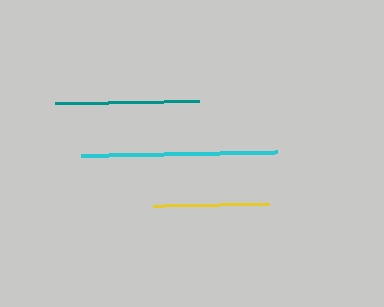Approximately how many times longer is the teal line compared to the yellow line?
The teal line is approximately 1.2 times the length of the yellow line.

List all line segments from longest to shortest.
From longest to shortest: cyan, teal, yellow.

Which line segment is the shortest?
The yellow line is the shortest at approximately 117 pixels.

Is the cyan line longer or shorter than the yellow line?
The cyan line is longer than the yellow line.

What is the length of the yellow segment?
The yellow segment is approximately 117 pixels long.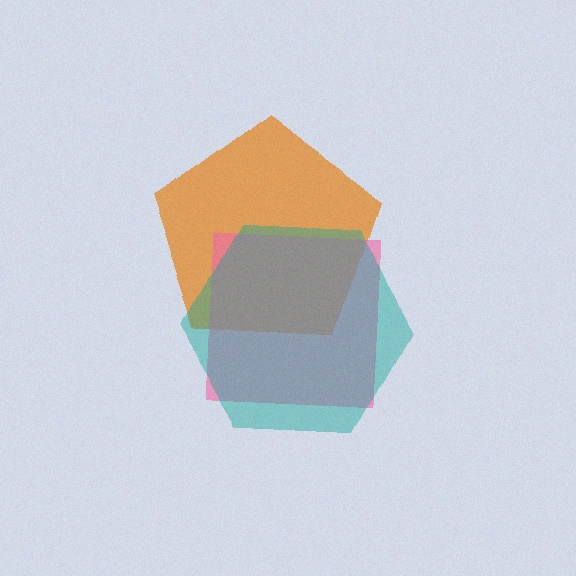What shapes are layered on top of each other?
The layered shapes are: an orange pentagon, a pink square, a teal hexagon.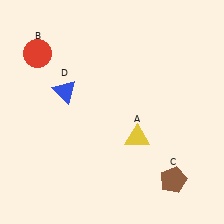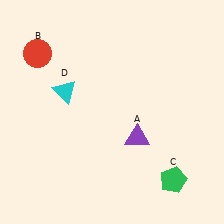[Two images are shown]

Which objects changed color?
A changed from yellow to purple. C changed from brown to green. D changed from blue to cyan.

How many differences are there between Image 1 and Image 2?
There are 3 differences between the two images.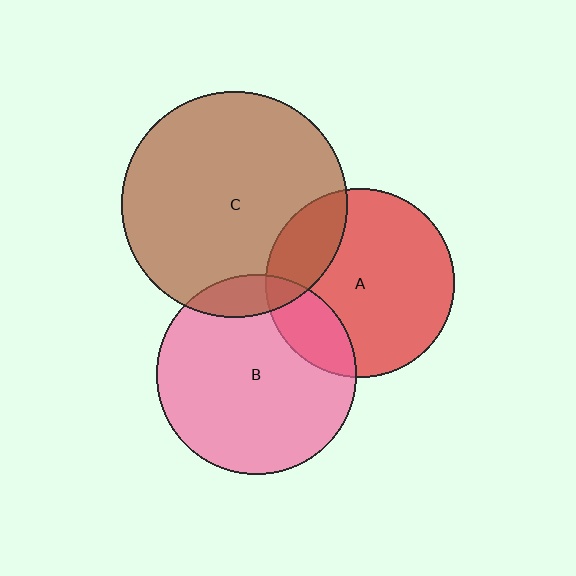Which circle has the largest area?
Circle C (brown).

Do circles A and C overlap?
Yes.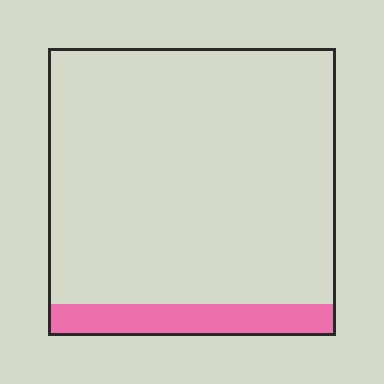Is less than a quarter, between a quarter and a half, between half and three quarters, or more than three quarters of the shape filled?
Less than a quarter.